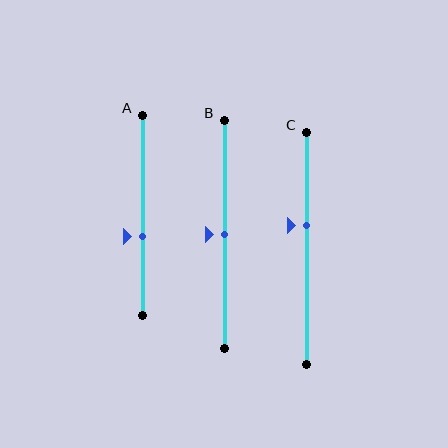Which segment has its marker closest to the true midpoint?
Segment B has its marker closest to the true midpoint.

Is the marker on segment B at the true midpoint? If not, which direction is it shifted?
Yes, the marker on segment B is at the true midpoint.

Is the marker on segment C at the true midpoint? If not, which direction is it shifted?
No, the marker on segment C is shifted upward by about 10% of the segment length.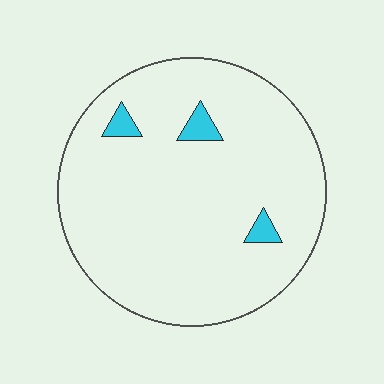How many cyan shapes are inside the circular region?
3.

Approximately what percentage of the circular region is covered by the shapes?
Approximately 5%.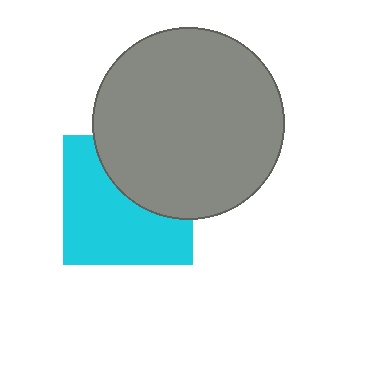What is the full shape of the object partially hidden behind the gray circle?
The partially hidden object is a cyan square.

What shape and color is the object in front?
The object in front is a gray circle.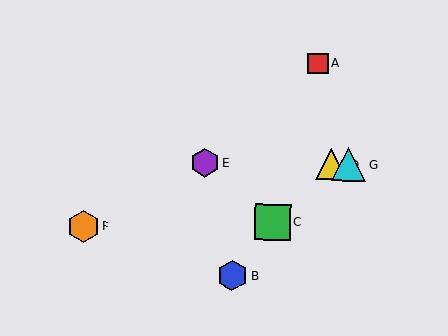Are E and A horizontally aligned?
No, E is at y≈162 and A is at y≈63.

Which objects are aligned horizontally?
Objects D, E, G are aligned horizontally.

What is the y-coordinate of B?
Object B is at y≈276.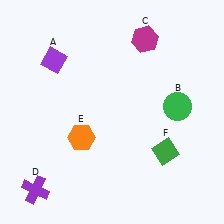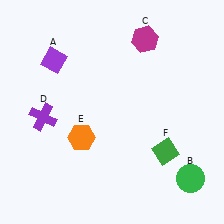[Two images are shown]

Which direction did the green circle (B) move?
The green circle (B) moved down.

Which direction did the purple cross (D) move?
The purple cross (D) moved up.